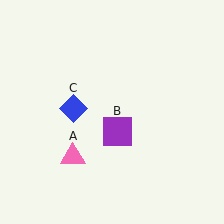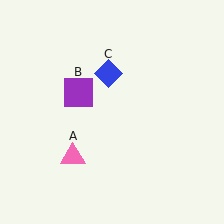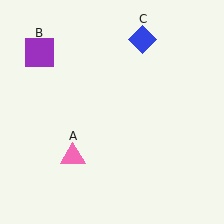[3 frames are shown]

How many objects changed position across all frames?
2 objects changed position: purple square (object B), blue diamond (object C).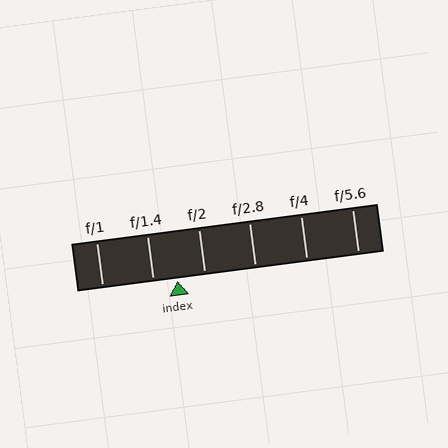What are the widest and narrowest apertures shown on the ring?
The widest aperture shown is f/1 and the narrowest is f/5.6.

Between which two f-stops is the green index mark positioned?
The index mark is between f/1.4 and f/2.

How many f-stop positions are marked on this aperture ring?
There are 6 f-stop positions marked.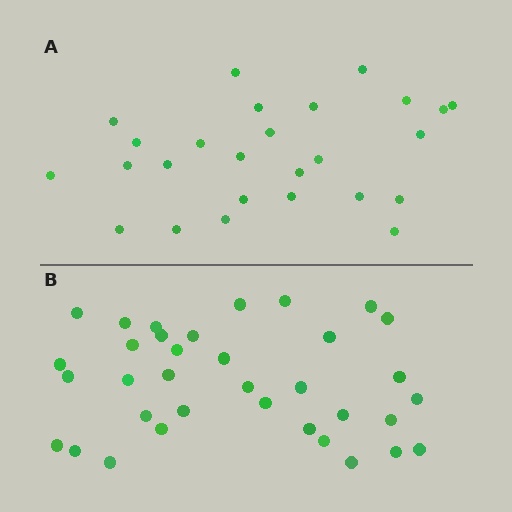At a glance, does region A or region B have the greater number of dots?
Region B (the bottom region) has more dots.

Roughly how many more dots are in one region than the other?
Region B has roughly 8 or so more dots than region A.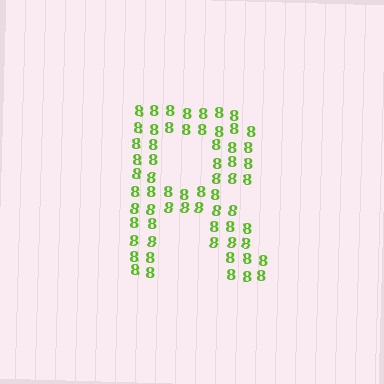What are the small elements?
The small elements are digit 8's.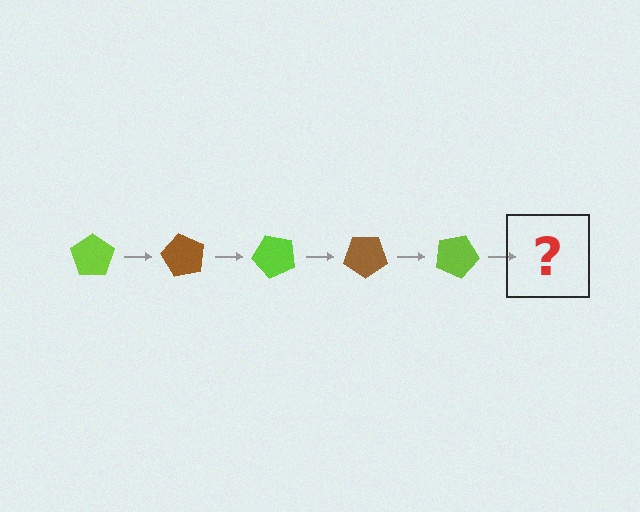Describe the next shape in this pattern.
It should be a brown pentagon, rotated 300 degrees from the start.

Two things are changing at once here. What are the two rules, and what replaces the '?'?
The two rules are that it rotates 60 degrees each step and the color cycles through lime and brown. The '?' should be a brown pentagon, rotated 300 degrees from the start.